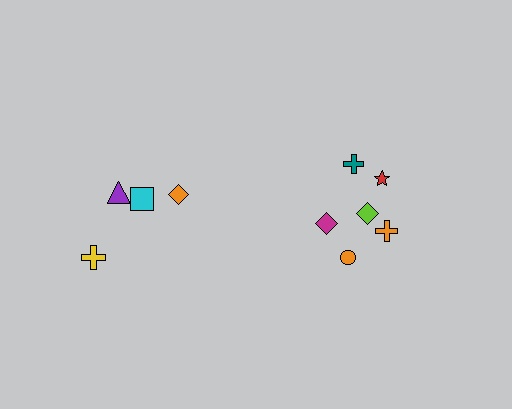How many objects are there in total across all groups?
There are 10 objects.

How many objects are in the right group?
There are 6 objects.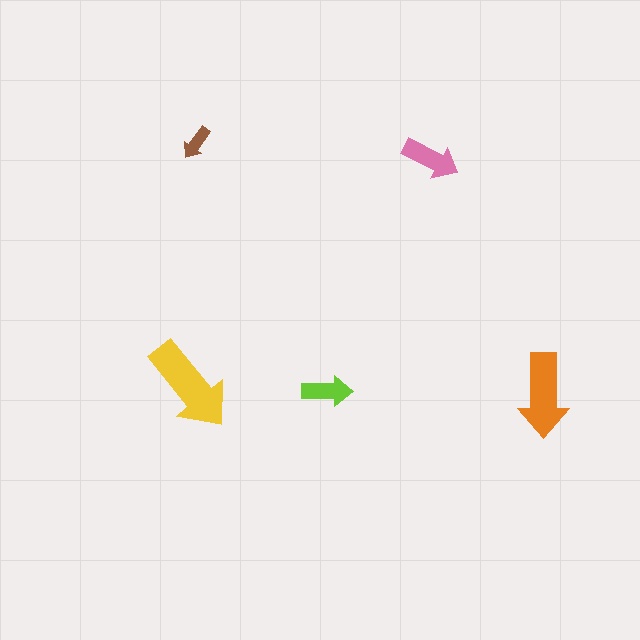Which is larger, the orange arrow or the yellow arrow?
The yellow one.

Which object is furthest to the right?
The orange arrow is rightmost.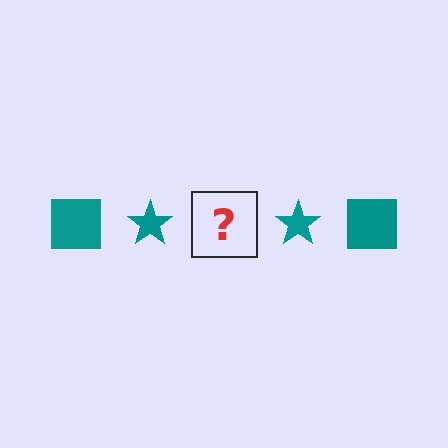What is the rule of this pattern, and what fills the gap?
The rule is that the pattern cycles through square, star shapes in teal. The gap should be filled with a teal square.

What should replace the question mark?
The question mark should be replaced with a teal square.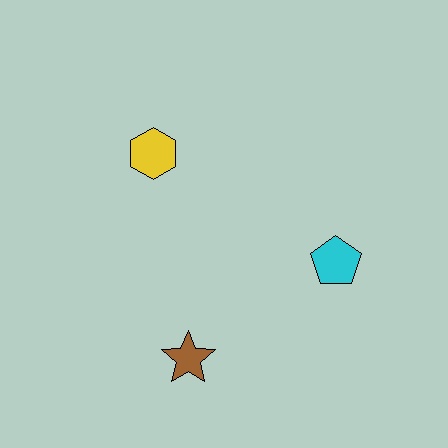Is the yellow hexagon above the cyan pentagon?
Yes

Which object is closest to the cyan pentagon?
The brown star is closest to the cyan pentagon.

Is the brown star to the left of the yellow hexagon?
No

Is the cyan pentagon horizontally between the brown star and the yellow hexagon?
No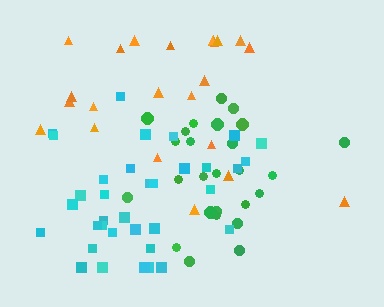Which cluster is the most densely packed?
Cyan.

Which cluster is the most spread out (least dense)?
Orange.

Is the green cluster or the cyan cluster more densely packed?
Cyan.